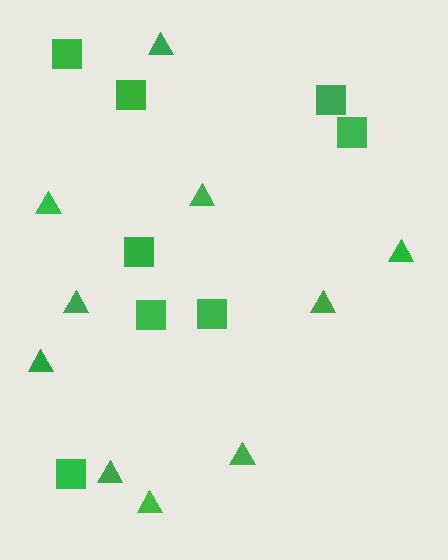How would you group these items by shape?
There are 2 groups: one group of triangles (10) and one group of squares (8).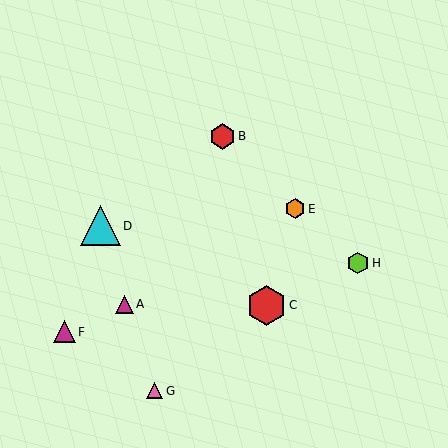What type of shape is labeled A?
Shape A is a magenta triangle.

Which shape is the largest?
The red hexagon (labeled C) is the largest.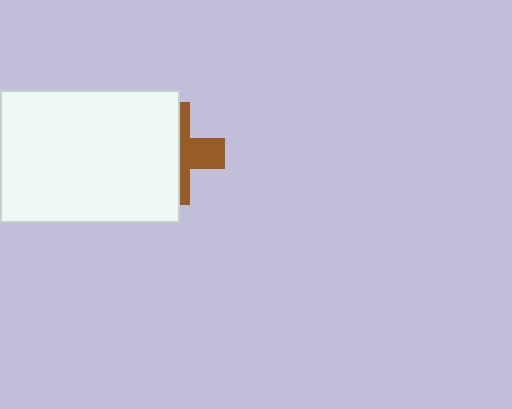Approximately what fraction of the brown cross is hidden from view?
Roughly 61% of the brown cross is hidden behind the white rectangle.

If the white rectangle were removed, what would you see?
You would see the complete brown cross.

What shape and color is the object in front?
The object in front is a white rectangle.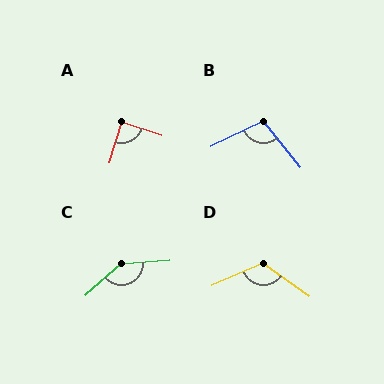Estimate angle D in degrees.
Approximately 121 degrees.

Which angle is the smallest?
A, at approximately 88 degrees.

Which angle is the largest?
C, at approximately 143 degrees.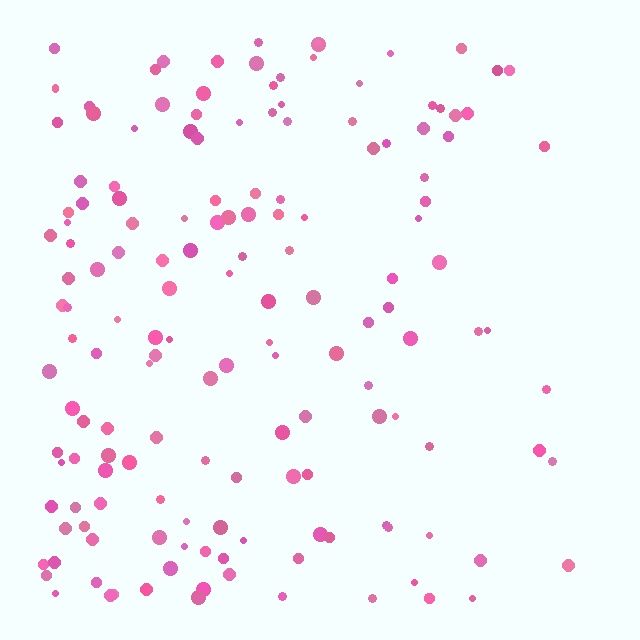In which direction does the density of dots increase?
From right to left, with the left side densest.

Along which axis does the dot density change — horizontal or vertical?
Horizontal.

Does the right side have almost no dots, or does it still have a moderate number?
Still a moderate number, just noticeably fewer than the left.